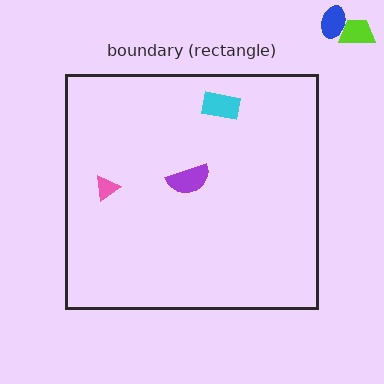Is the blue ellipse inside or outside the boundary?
Outside.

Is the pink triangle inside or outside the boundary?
Inside.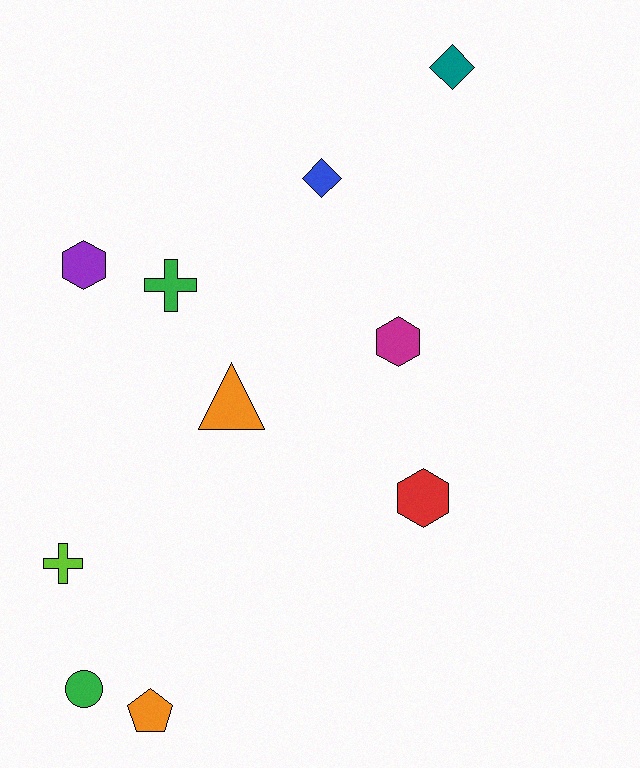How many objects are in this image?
There are 10 objects.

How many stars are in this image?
There are no stars.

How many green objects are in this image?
There are 2 green objects.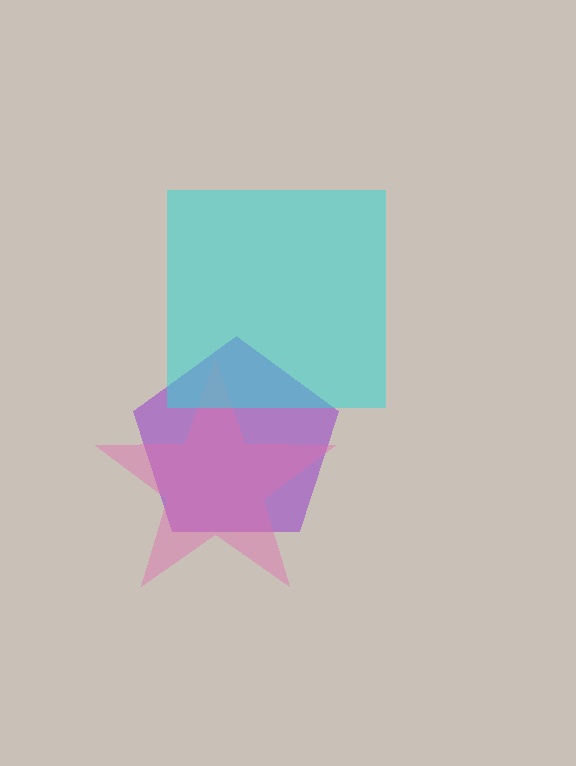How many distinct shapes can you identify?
There are 3 distinct shapes: a purple pentagon, a pink star, a cyan square.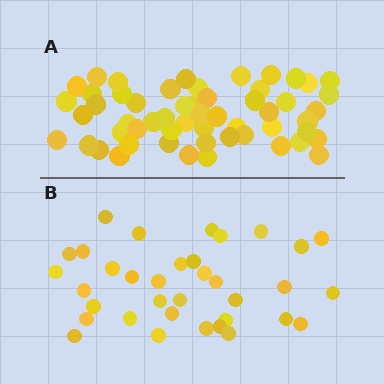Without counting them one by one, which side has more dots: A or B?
Region A (the top region) has more dots.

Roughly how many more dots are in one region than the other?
Region A has approximately 20 more dots than region B.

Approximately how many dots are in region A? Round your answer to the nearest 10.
About 60 dots. (The exact count is 55, which rounds to 60.)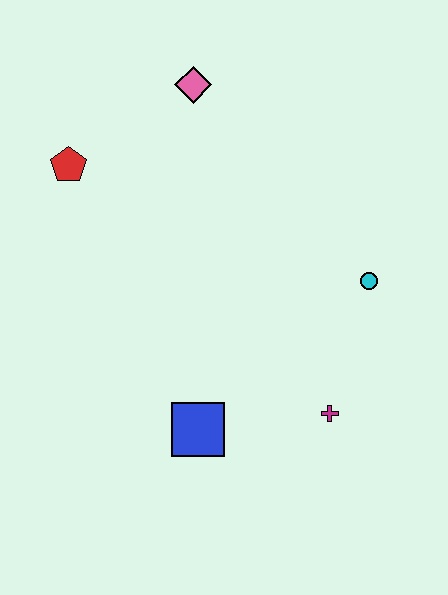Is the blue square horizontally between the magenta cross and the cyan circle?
No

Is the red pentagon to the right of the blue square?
No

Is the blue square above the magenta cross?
No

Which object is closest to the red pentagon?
The pink diamond is closest to the red pentagon.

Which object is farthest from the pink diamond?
The magenta cross is farthest from the pink diamond.